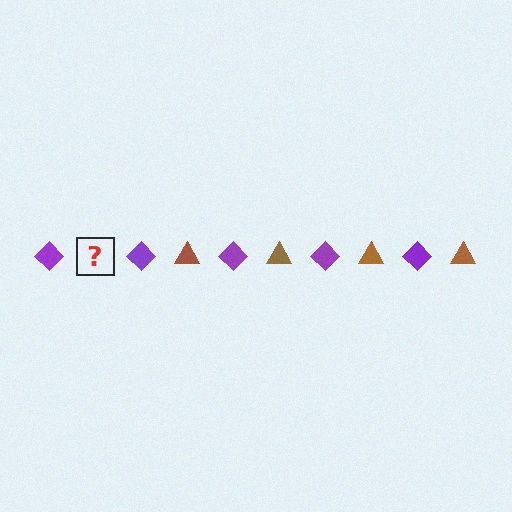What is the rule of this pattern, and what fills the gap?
The rule is that the pattern alternates between purple diamond and brown triangle. The gap should be filled with a brown triangle.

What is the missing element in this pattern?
The missing element is a brown triangle.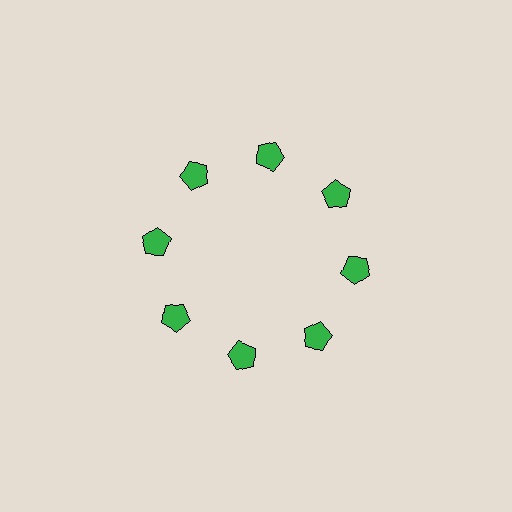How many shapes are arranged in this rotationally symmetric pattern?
There are 8 shapes, arranged in 8 groups of 1.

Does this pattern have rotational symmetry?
Yes, this pattern has 8-fold rotational symmetry. It looks the same after rotating 45 degrees around the center.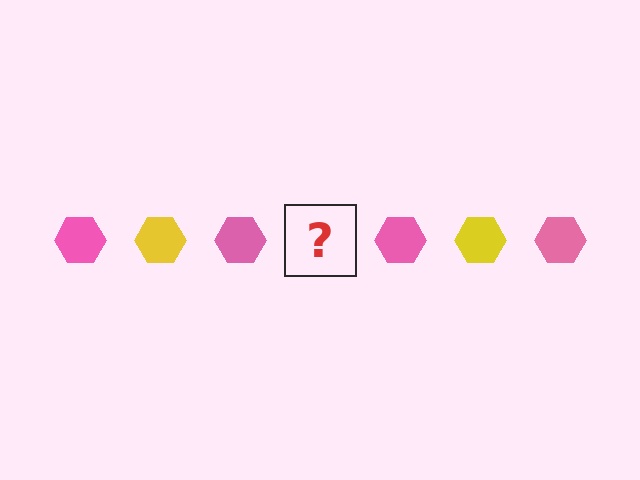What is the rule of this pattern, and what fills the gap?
The rule is that the pattern cycles through pink, yellow hexagons. The gap should be filled with a yellow hexagon.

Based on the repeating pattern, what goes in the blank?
The blank should be a yellow hexagon.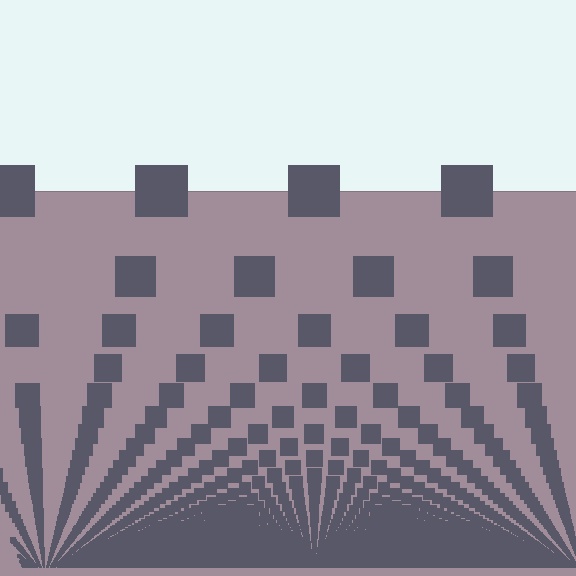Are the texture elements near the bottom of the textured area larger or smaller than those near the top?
Smaller. The gradient is inverted — elements near the bottom are smaller and denser.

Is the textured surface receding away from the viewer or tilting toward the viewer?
The surface appears to tilt toward the viewer. Texture elements get larger and sparser toward the top.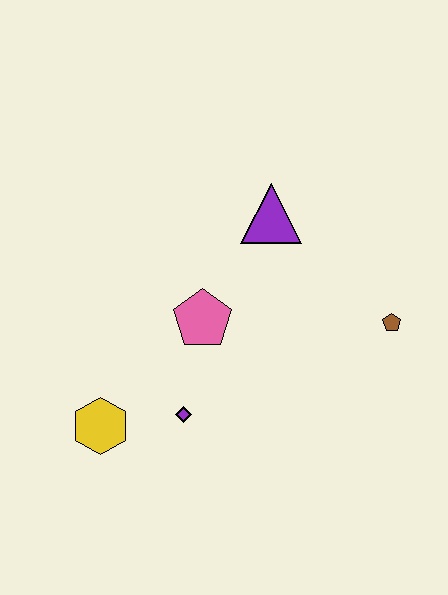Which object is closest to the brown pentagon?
The purple triangle is closest to the brown pentagon.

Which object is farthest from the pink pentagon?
The brown pentagon is farthest from the pink pentagon.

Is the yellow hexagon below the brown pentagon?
Yes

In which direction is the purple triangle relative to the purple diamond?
The purple triangle is above the purple diamond.